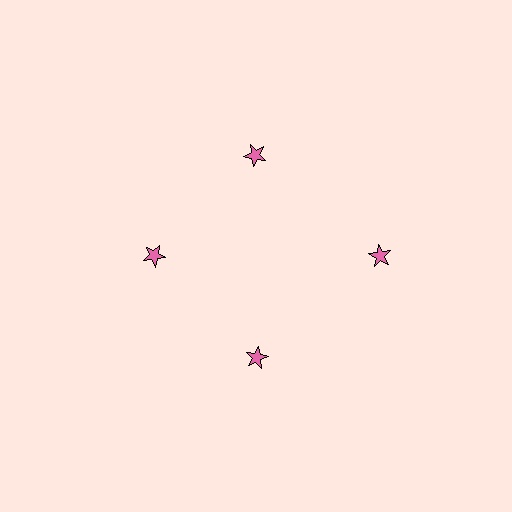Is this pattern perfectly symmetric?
No. The 4 pink stars are arranged in a ring, but one element near the 3 o'clock position is pushed outward from the center, breaking the 4-fold rotational symmetry.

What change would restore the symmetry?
The symmetry would be restored by moving it inward, back onto the ring so that all 4 stars sit at equal angles and equal distance from the center.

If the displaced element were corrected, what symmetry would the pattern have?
It would have 4-fold rotational symmetry — the pattern would map onto itself every 90 degrees.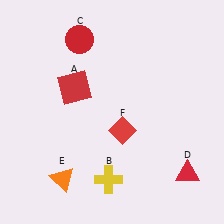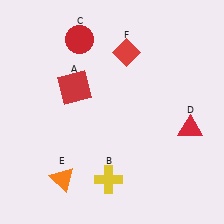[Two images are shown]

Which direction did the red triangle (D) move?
The red triangle (D) moved up.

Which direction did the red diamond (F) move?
The red diamond (F) moved up.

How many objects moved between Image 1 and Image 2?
2 objects moved between the two images.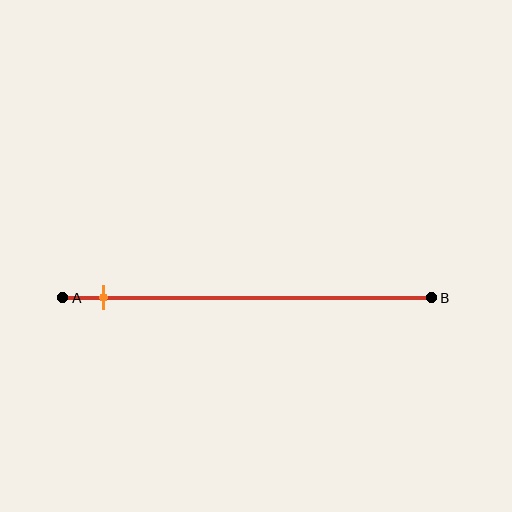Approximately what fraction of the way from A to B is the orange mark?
The orange mark is approximately 10% of the way from A to B.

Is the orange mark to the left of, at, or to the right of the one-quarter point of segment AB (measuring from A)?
The orange mark is to the left of the one-quarter point of segment AB.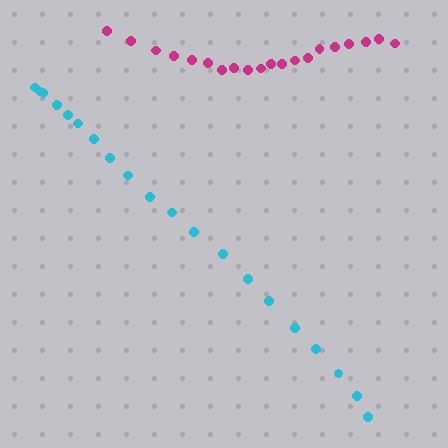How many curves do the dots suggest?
There are 2 distinct paths.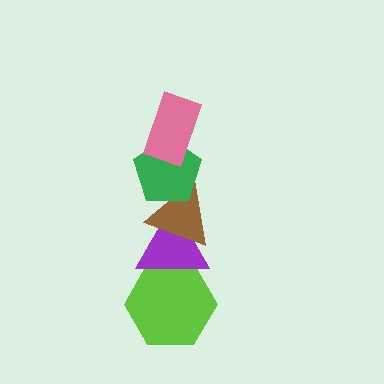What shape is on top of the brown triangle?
The green pentagon is on top of the brown triangle.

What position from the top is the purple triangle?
The purple triangle is 4th from the top.